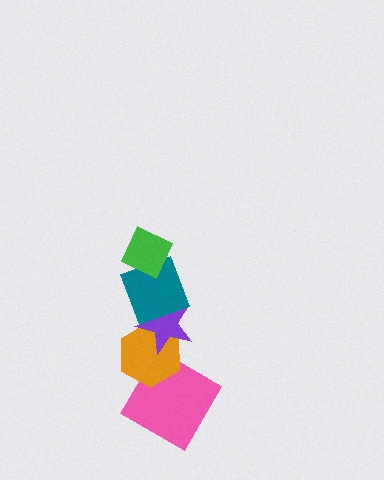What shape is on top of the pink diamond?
The orange hexagon is on top of the pink diamond.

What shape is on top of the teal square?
The green diamond is on top of the teal square.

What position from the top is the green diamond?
The green diamond is 1st from the top.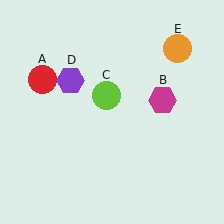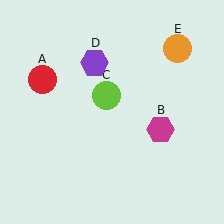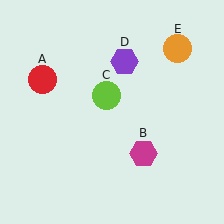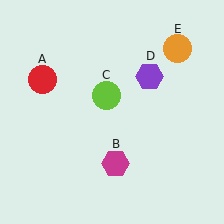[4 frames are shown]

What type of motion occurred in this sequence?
The magenta hexagon (object B), purple hexagon (object D) rotated clockwise around the center of the scene.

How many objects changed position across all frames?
2 objects changed position: magenta hexagon (object B), purple hexagon (object D).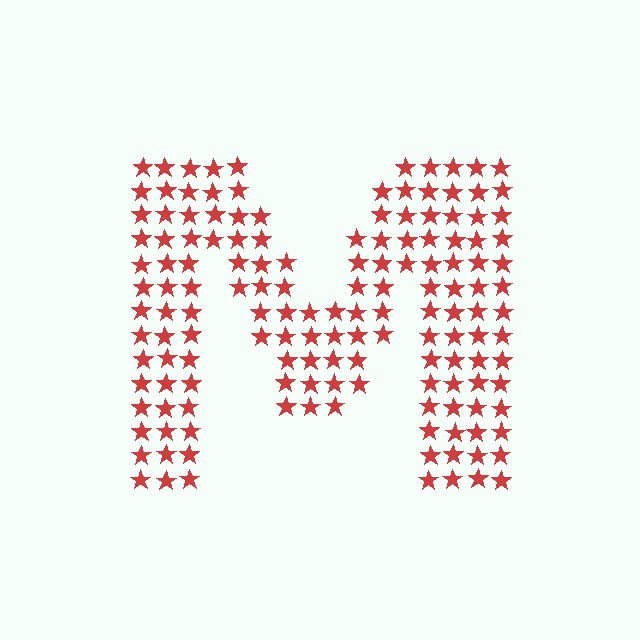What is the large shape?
The large shape is the letter M.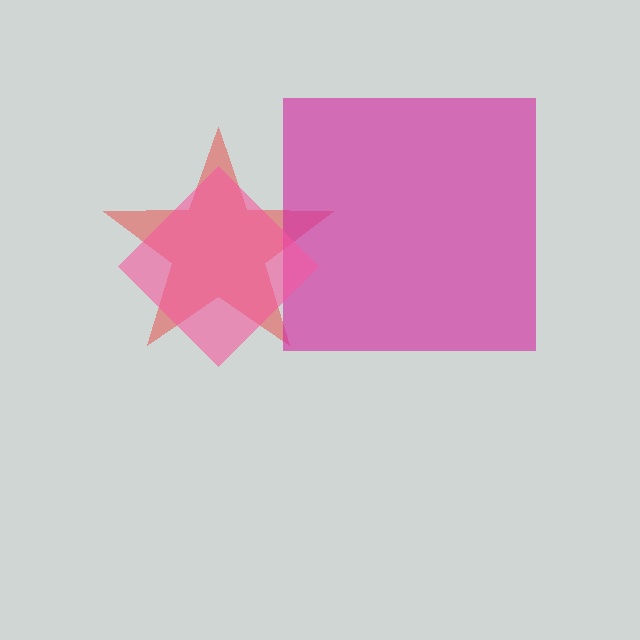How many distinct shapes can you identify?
There are 3 distinct shapes: a red star, a magenta square, a pink diamond.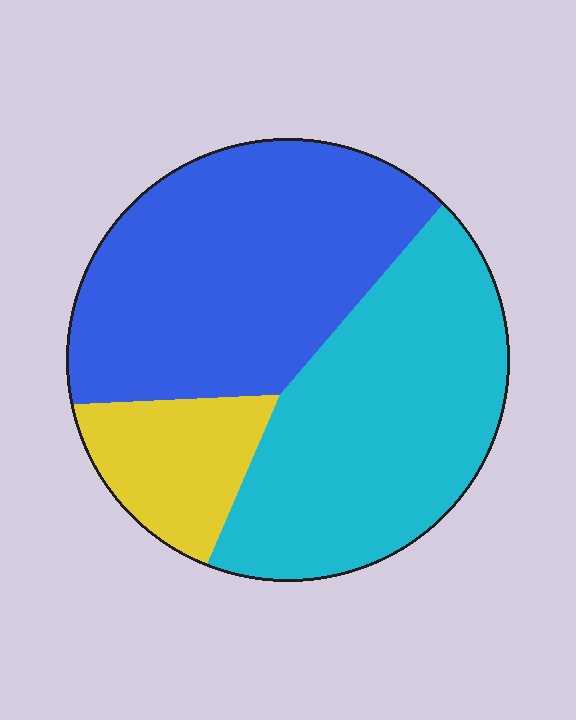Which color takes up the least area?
Yellow, at roughly 15%.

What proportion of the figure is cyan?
Cyan takes up about two fifths (2/5) of the figure.